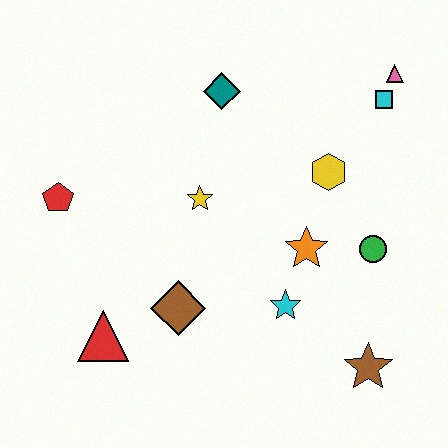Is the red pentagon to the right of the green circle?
No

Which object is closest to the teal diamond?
The yellow star is closest to the teal diamond.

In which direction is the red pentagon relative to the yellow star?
The red pentagon is to the left of the yellow star.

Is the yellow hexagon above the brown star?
Yes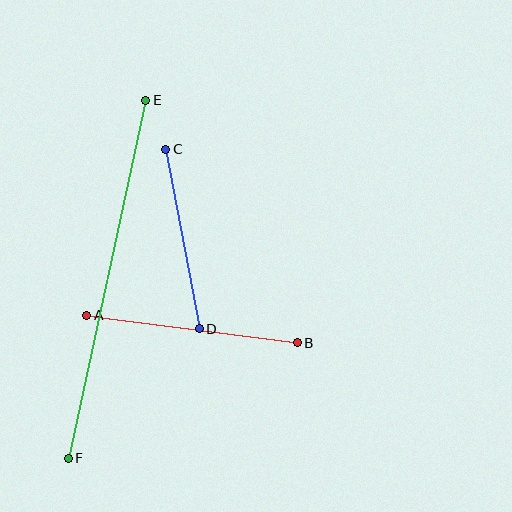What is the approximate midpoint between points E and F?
The midpoint is at approximately (107, 279) pixels.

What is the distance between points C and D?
The distance is approximately 183 pixels.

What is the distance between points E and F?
The distance is approximately 367 pixels.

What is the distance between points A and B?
The distance is approximately 212 pixels.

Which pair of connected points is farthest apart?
Points E and F are farthest apart.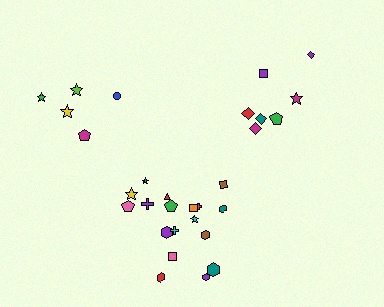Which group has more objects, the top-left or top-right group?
The top-right group.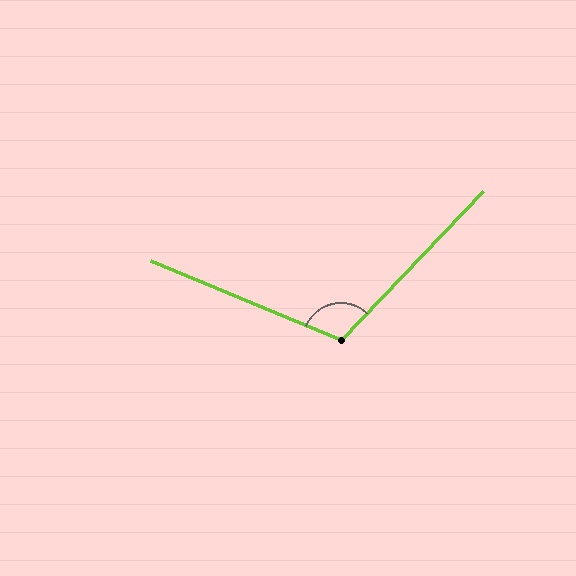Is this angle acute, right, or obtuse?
It is obtuse.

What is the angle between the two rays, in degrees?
Approximately 111 degrees.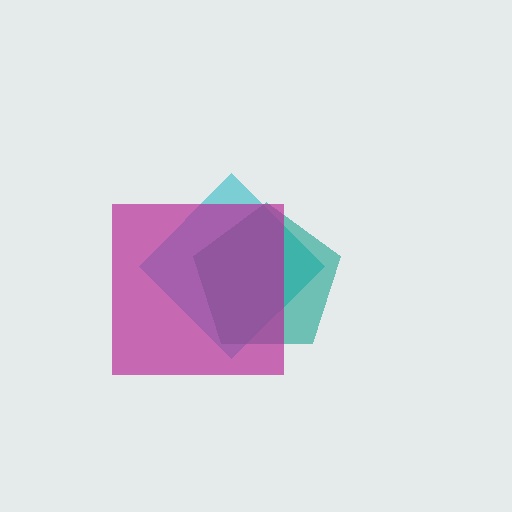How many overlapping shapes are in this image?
There are 3 overlapping shapes in the image.